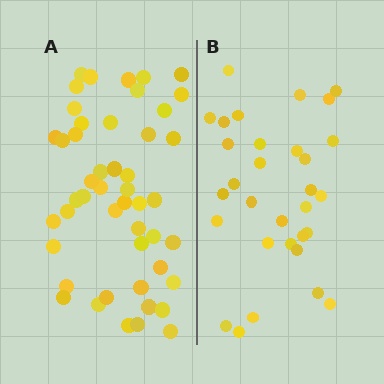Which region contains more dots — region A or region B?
Region A (the left region) has more dots.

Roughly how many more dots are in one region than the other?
Region A has approximately 15 more dots than region B.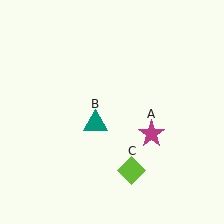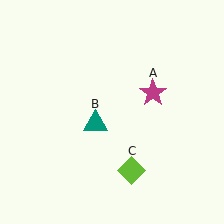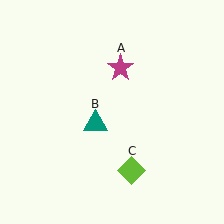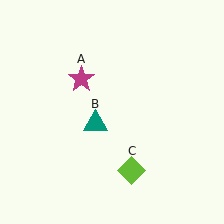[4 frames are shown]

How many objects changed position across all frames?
1 object changed position: magenta star (object A).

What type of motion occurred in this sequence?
The magenta star (object A) rotated counterclockwise around the center of the scene.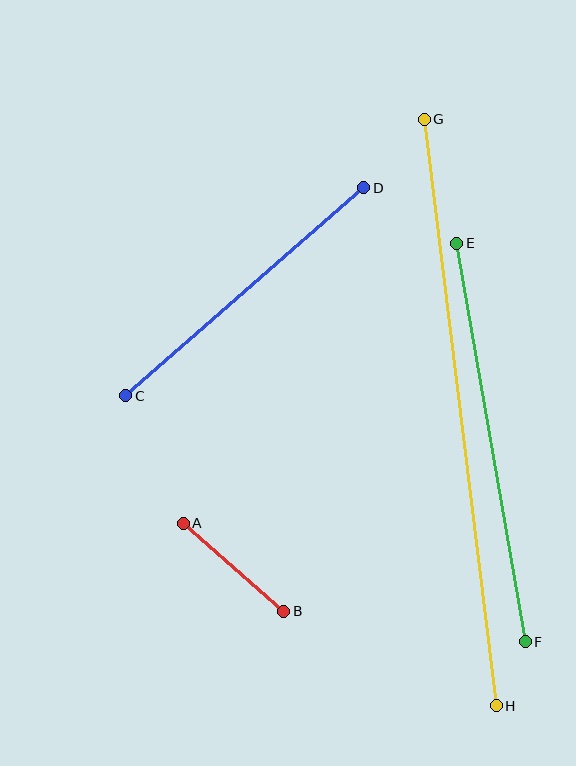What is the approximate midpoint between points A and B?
The midpoint is at approximately (233, 567) pixels.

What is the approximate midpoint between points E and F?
The midpoint is at approximately (491, 442) pixels.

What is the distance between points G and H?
The distance is approximately 591 pixels.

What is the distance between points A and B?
The distance is approximately 133 pixels.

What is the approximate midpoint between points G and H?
The midpoint is at approximately (460, 412) pixels.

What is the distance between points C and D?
The distance is approximately 316 pixels.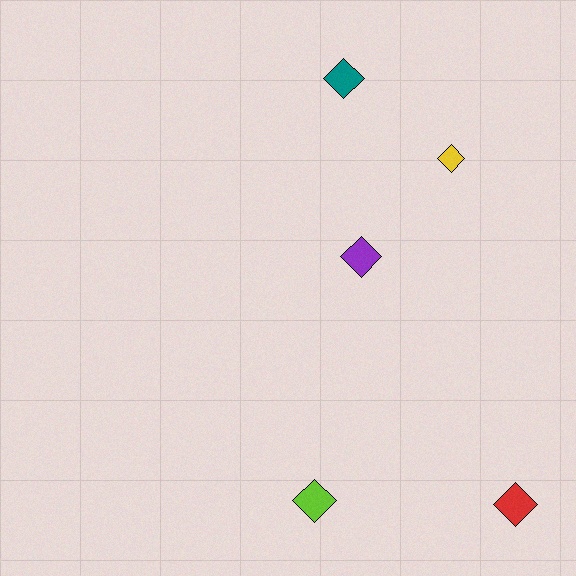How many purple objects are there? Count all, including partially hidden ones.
There is 1 purple object.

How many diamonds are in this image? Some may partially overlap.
There are 5 diamonds.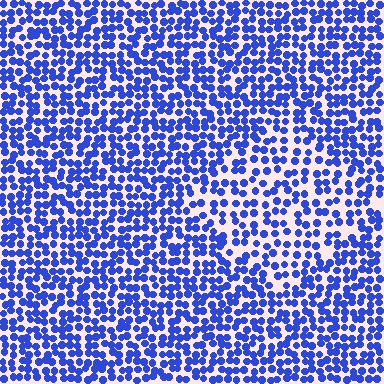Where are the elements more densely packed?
The elements are more densely packed outside the diamond boundary.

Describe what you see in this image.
The image contains small blue elements arranged at two different densities. A diamond-shaped region is visible where the elements are less densely packed than the surrounding area.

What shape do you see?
I see a diamond.